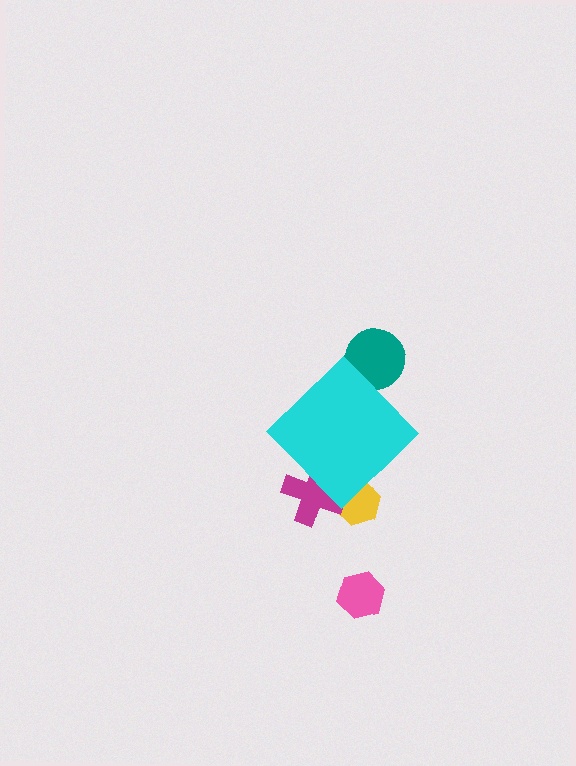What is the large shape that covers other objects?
A cyan diamond.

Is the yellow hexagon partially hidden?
Yes, the yellow hexagon is partially hidden behind the cyan diamond.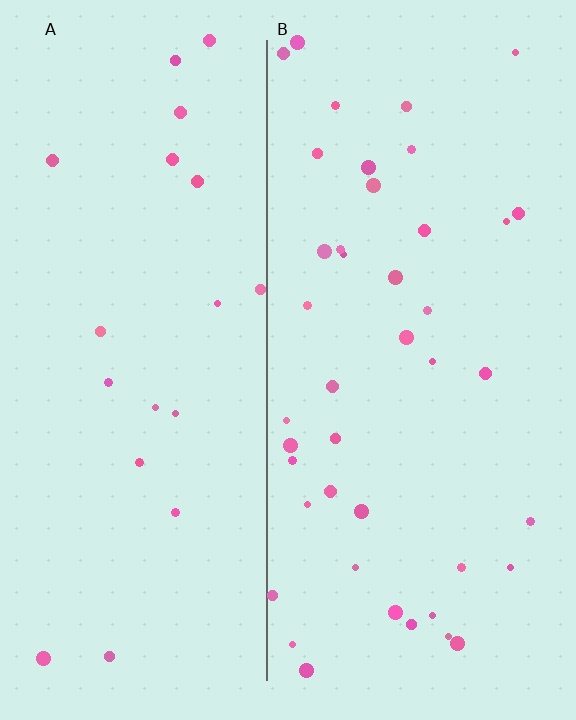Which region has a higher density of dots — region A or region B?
B (the right).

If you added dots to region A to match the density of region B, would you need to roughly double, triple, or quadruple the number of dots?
Approximately double.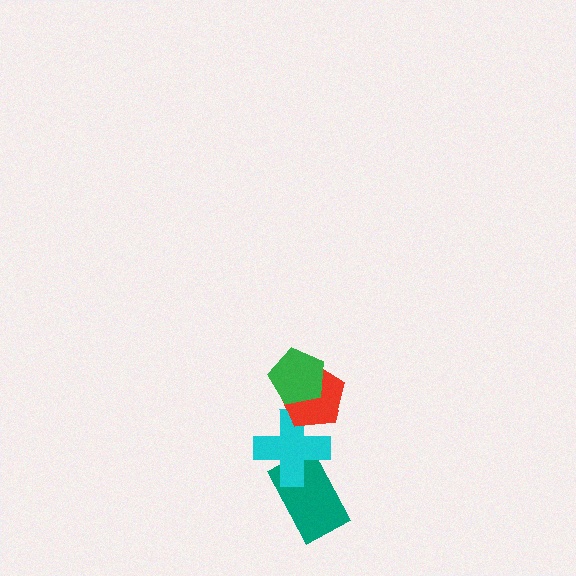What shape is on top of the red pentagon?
The green pentagon is on top of the red pentagon.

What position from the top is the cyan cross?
The cyan cross is 3rd from the top.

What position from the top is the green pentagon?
The green pentagon is 1st from the top.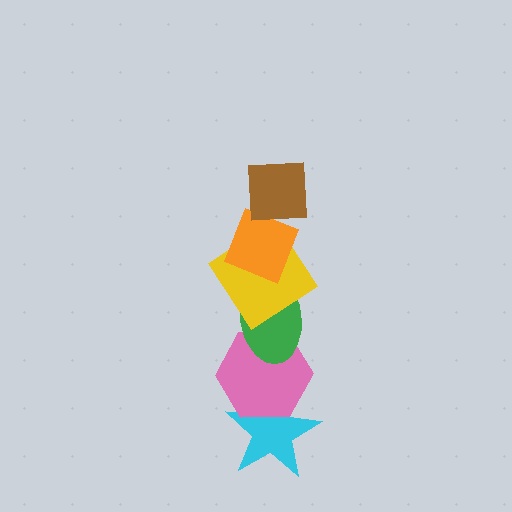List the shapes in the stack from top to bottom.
From top to bottom: the brown square, the orange diamond, the yellow diamond, the green ellipse, the pink hexagon, the cyan star.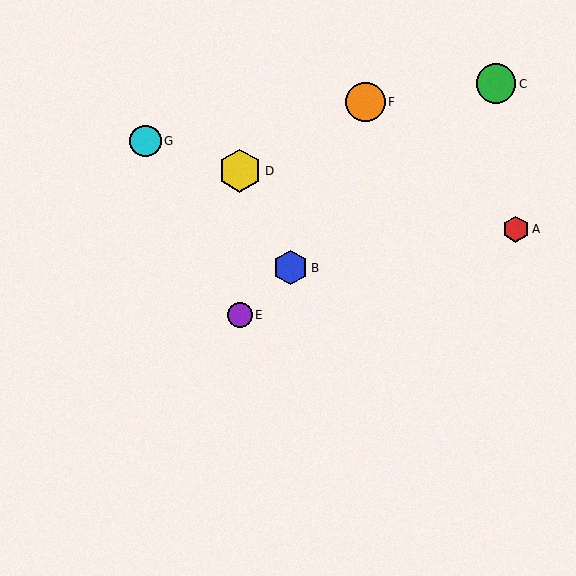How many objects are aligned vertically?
2 objects (D, E) are aligned vertically.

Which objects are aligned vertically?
Objects D, E are aligned vertically.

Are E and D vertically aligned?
Yes, both are at x≈240.